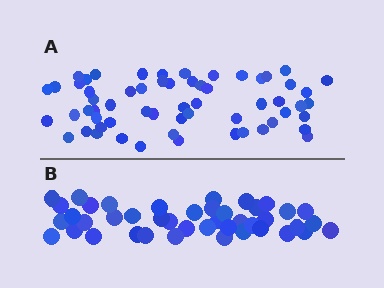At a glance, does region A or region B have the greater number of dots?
Region A (the top region) has more dots.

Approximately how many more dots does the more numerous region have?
Region A has approximately 15 more dots than region B.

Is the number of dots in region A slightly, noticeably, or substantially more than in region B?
Region A has noticeably more, but not dramatically so. The ratio is roughly 1.4 to 1.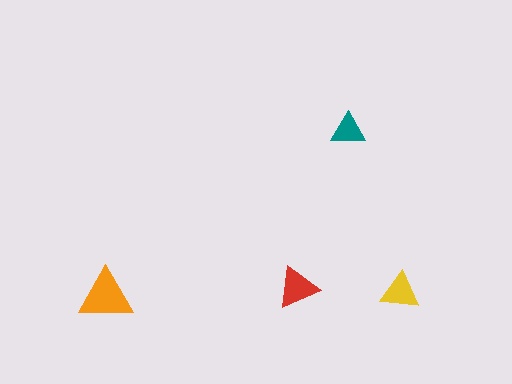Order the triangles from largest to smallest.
the orange one, the red one, the yellow one, the teal one.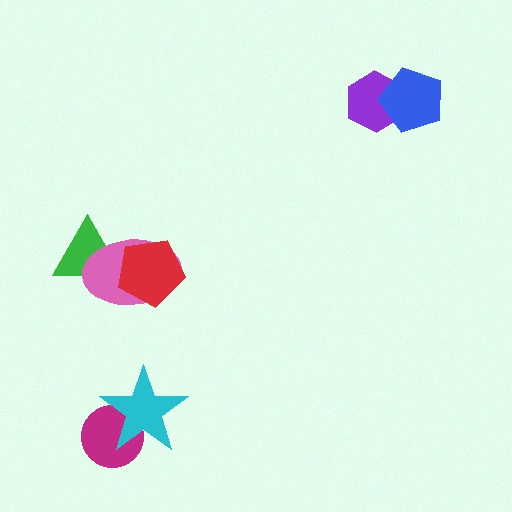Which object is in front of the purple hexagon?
The blue pentagon is in front of the purple hexagon.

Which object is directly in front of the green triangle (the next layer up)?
The pink ellipse is directly in front of the green triangle.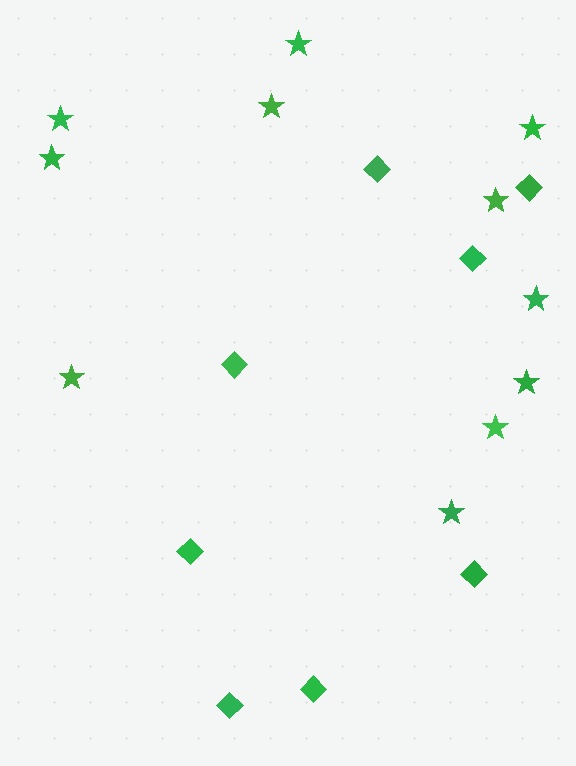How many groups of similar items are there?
There are 2 groups: one group of diamonds (8) and one group of stars (11).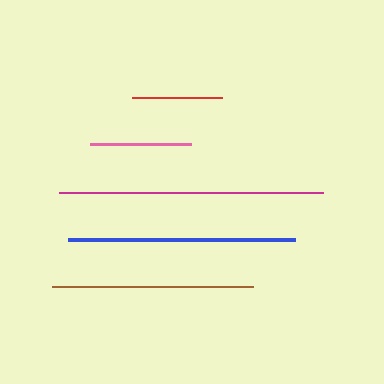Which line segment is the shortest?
The red line is the shortest at approximately 91 pixels.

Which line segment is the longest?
The magenta line is the longest at approximately 264 pixels.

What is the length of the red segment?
The red segment is approximately 91 pixels long.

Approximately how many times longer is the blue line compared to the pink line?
The blue line is approximately 2.3 times the length of the pink line.